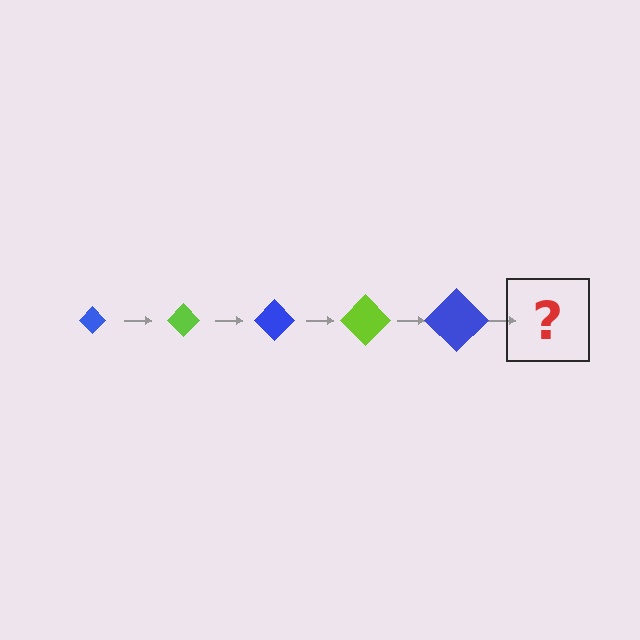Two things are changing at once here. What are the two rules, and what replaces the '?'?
The two rules are that the diamond grows larger each step and the color cycles through blue and lime. The '?' should be a lime diamond, larger than the previous one.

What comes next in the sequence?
The next element should be a lime diamond, larger than the previous one.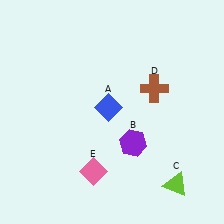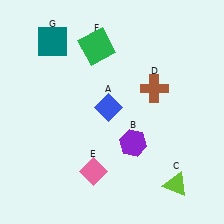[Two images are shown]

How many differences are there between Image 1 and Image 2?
There are 2 differences between the two images.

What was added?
A green square (F), a teal square (G) were added in Image 2.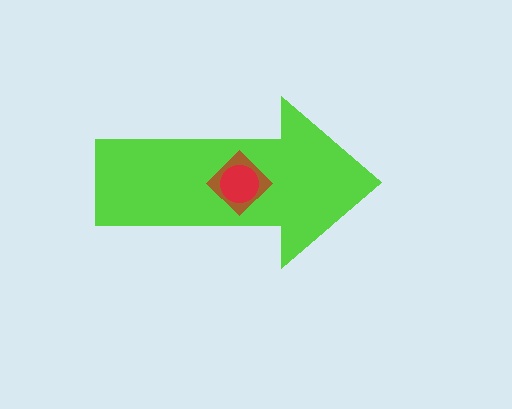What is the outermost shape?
The lime arrow.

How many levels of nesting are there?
3.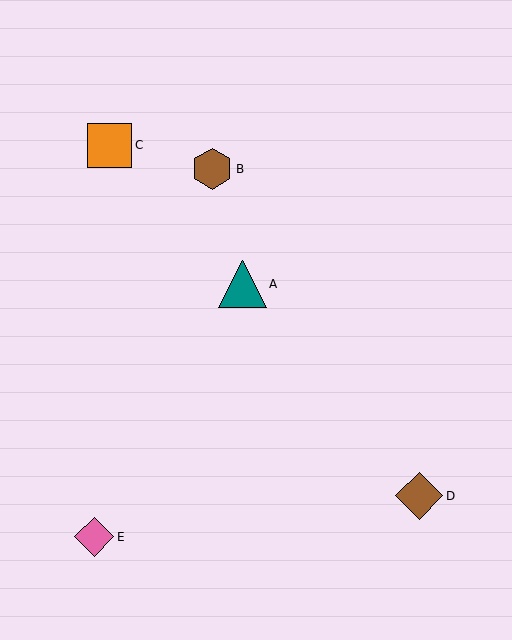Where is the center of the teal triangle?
The center of the teal triangle is at (242, 284).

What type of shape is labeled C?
Shape C is an orange square.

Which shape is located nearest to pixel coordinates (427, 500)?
The brown diamond (labeled D) at (419, 496) is nearest to that location.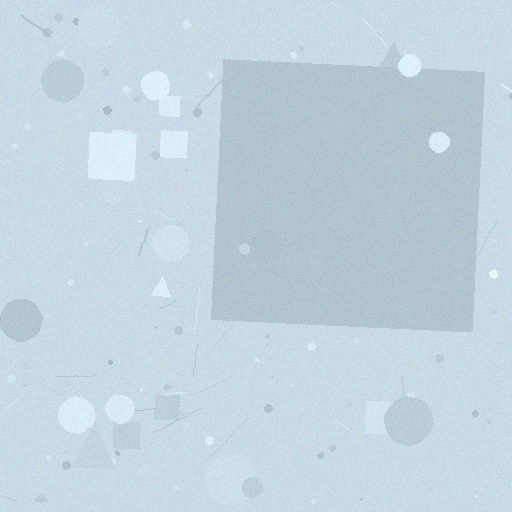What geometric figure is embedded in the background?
A square is embedded in the background.